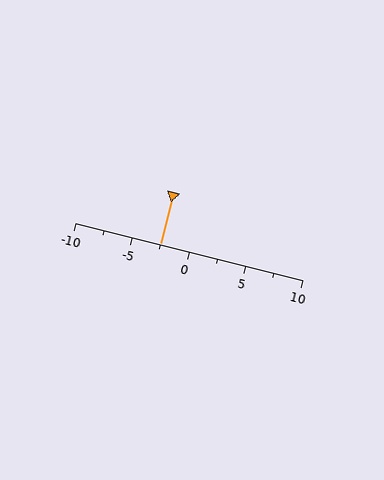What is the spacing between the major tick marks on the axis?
The major ticks are spaced 5 apart.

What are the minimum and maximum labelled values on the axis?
The axis runs from -10 to 10.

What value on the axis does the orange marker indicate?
The marker indicates approximately -2.5.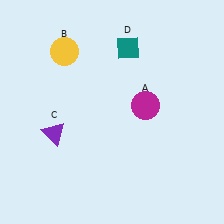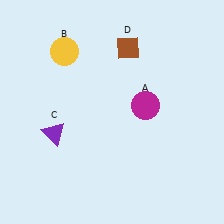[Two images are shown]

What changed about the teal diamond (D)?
In Image 1, D is teal. In Image 2, it changed to brown.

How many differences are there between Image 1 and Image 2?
There is 1 difference between the two images.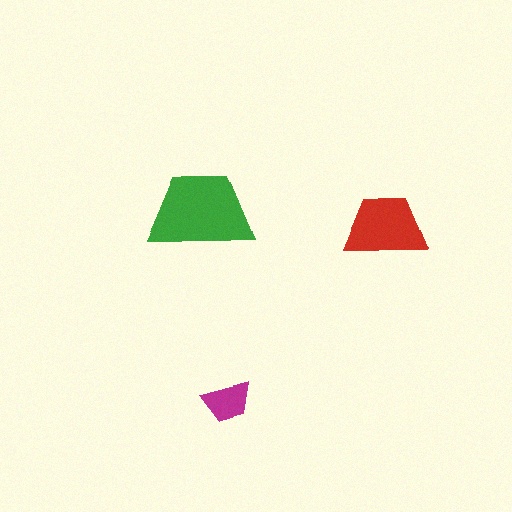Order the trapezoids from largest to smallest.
the green one, the red one, the magenta one.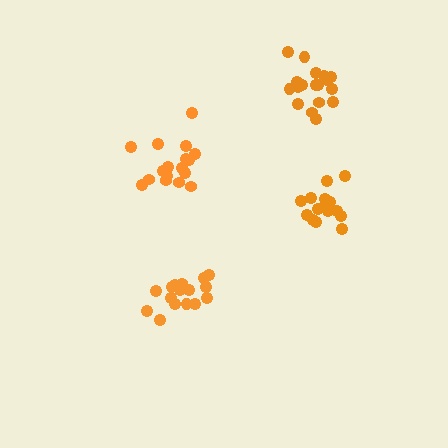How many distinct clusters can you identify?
There are 4 distinct clusters.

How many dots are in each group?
Group 1: 15 dots, Group 2: 18 dots, Group 3: 16 dots, Group 4: 17 dots (66 total).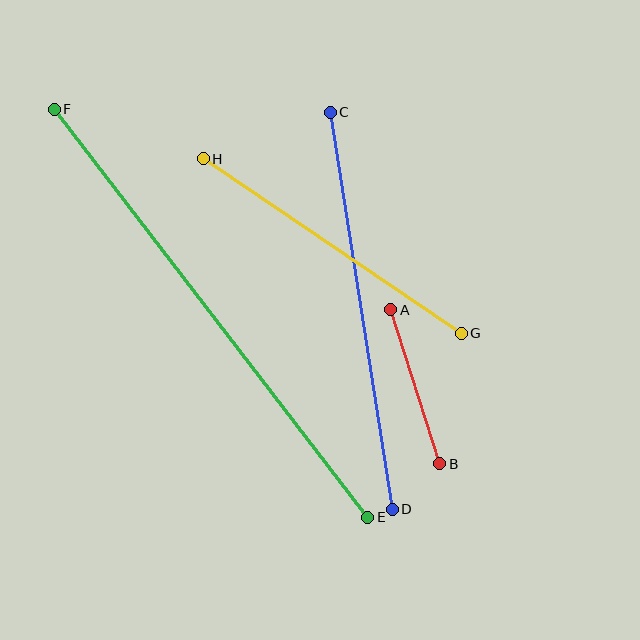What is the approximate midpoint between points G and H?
The midpoint is at approximately (332, 246) pixels.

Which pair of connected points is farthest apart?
Points E and F are farthest apart.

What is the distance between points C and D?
The distance is approximately 402 pixels.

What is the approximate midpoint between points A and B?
The midpoint is at approximately (415, 387) pixels.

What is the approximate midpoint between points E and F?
The midpoint is at approximately (211, 313) pixels.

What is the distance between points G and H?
The distance is approximately 312 pixels.